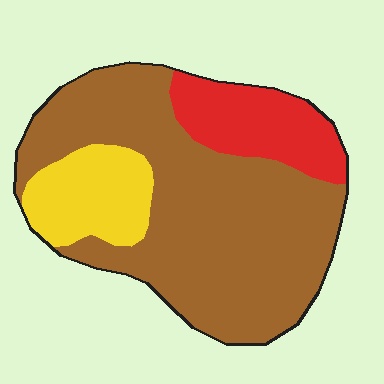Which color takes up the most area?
Brown, at roughly 65%.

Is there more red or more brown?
Brown.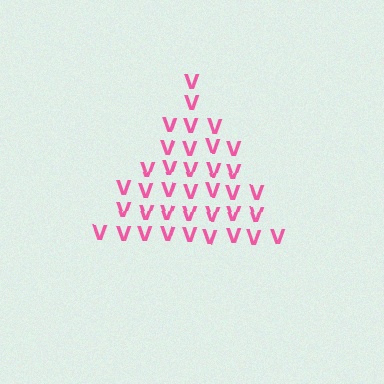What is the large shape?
The large shape is a triangle.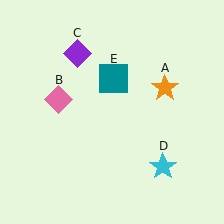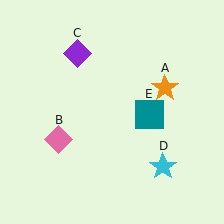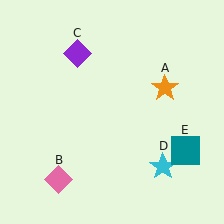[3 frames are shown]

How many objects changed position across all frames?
2 objects changed position: pink diamond (object B), teal square (object E).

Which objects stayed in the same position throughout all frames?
Orange star (object A) and purple diamond (object C) and cyan star (object D) remained stationary.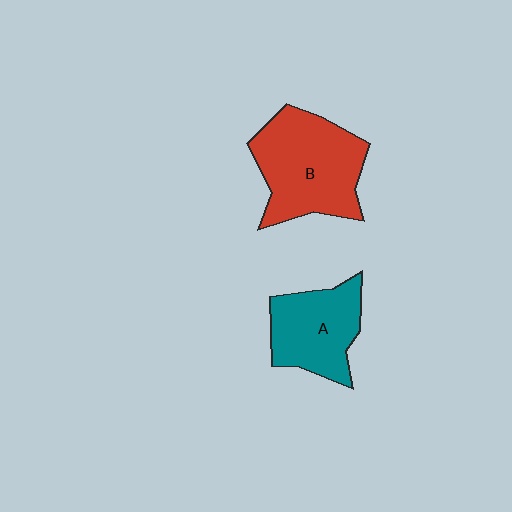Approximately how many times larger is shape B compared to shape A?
Approximately 1.4 times.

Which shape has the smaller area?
Shape A (teal).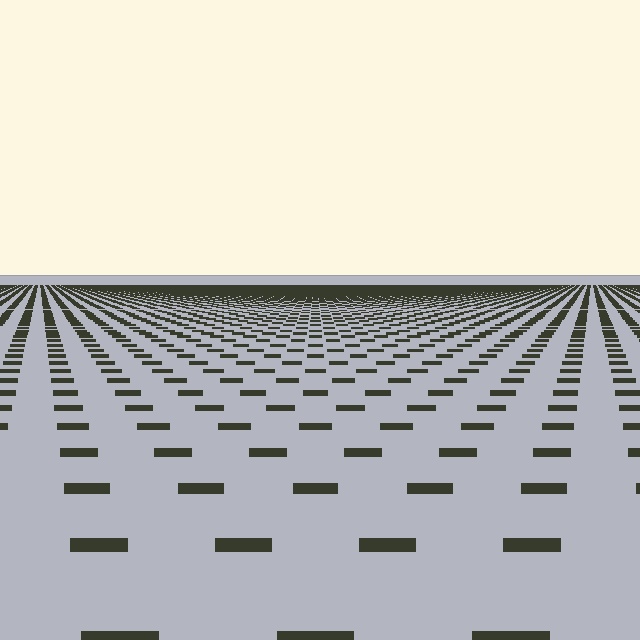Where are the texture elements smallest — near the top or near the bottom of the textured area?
Near the top.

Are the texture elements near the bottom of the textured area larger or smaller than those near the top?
Larger. Near the bottom, elements are closer to the viewer and appear at a bigger on-screen size.